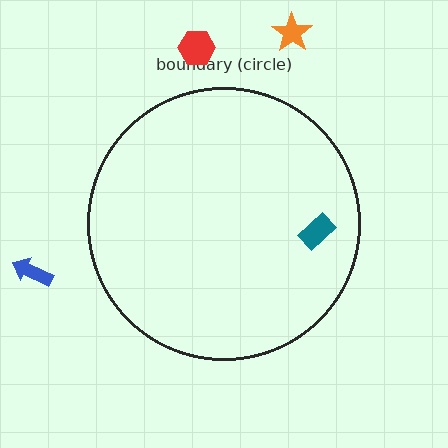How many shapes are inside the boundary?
1 inside, 3 outside.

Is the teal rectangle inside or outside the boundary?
Inside.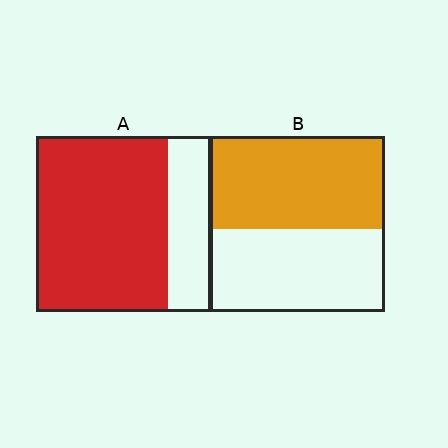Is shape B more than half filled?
Roughly half.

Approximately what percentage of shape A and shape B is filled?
A is approximately 75% and B is approximately 55%.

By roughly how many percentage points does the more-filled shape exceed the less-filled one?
By roughly 25 percentage points (A over B).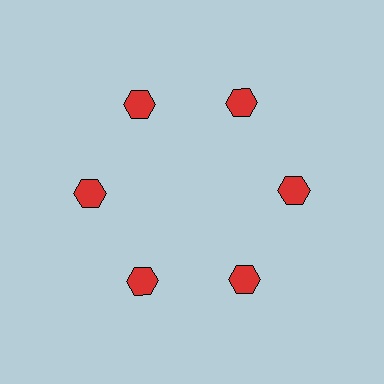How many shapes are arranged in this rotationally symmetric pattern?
There are 6 shapes, arranged in 6 groups of 1.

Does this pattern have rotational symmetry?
Yes, this pattern has 6-fold rotational symmetry. It looks the same after rotating 60 degrees around the center.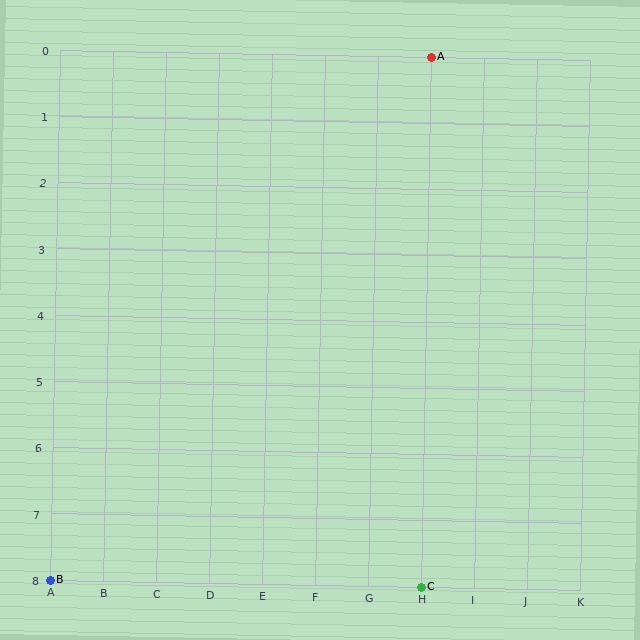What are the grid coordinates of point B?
Point B is at grid coordinates (A, 8).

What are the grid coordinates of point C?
Point C is at grid coordinates (H, 8).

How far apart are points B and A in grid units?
Points B and A are 7 columns and 8 rows apart (about 10.6 grid units diagonally).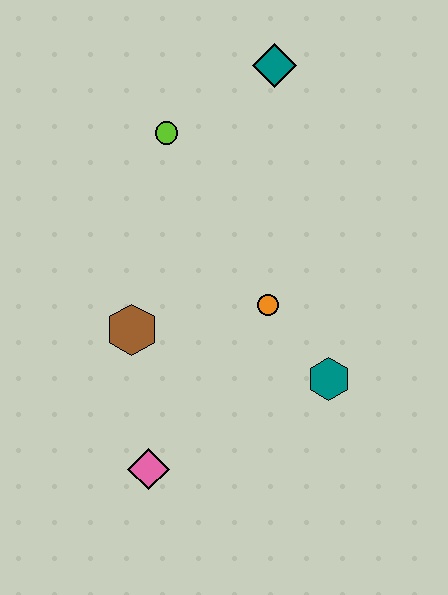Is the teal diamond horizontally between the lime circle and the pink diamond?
No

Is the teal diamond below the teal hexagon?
No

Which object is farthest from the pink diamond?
The teal diamond is farthest from the pink diamond.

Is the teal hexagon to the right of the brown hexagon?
Yes